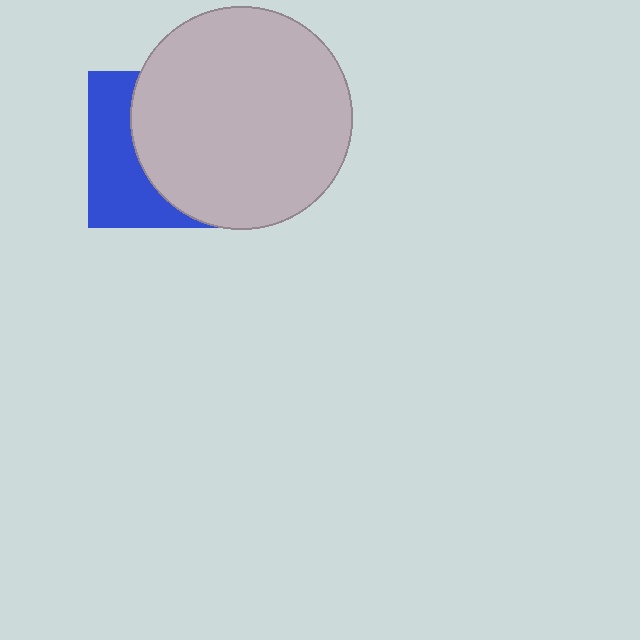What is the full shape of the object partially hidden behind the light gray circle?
The partially hidden object is a blue square.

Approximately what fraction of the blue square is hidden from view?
Roughly 63% of the blue square is hidden behind the light gray circle.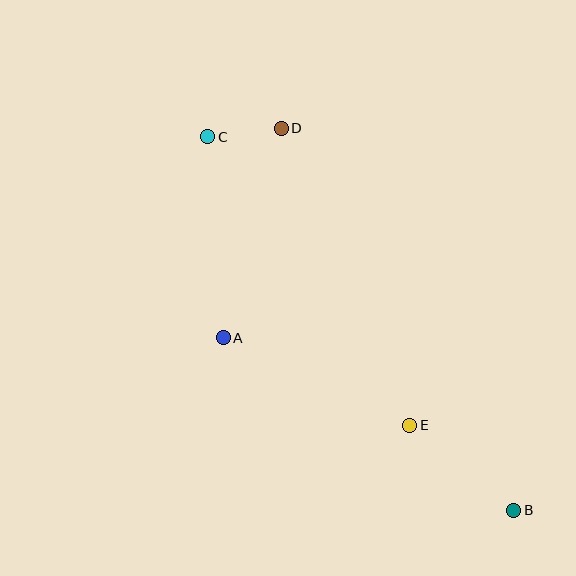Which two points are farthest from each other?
Points B and C are farthest from each other.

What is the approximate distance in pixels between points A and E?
The distance between A and E is approximately 206 pixels.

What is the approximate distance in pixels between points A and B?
The distance between A and B is approximately 337 pixels.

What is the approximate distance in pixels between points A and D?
The distance between A and D is approximately 217 pixels.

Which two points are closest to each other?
Points C and D are closest to each other.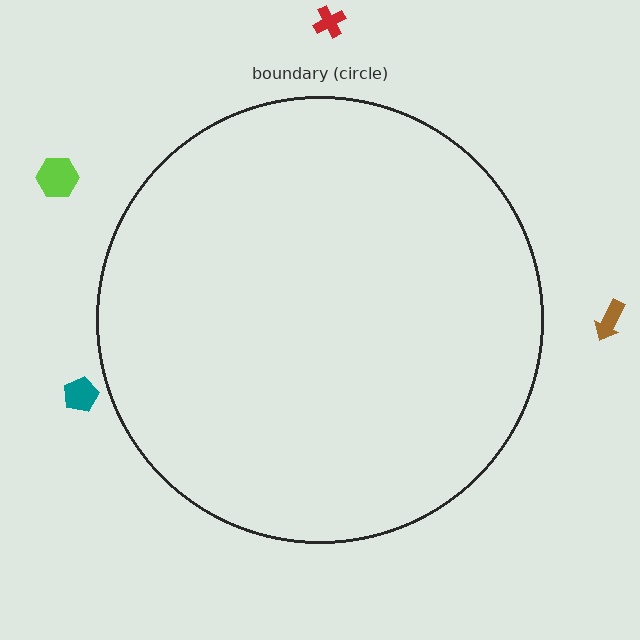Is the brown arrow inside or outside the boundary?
Outside.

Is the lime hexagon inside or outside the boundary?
Outside.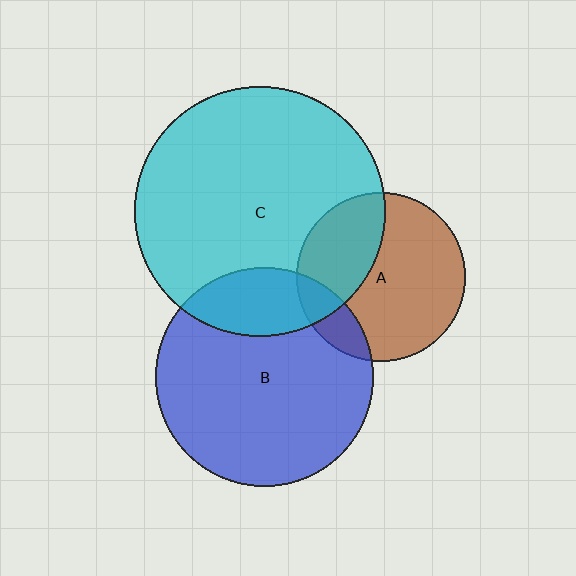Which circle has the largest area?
Circle C (cyan).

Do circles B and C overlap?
Yes.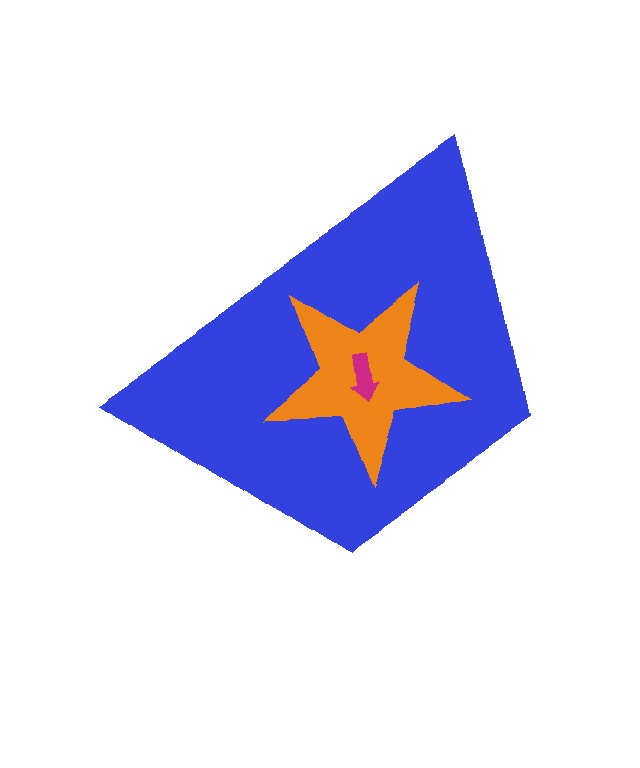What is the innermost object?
The magenta arrow.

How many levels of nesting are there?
3.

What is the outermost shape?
The blue trapezoid.